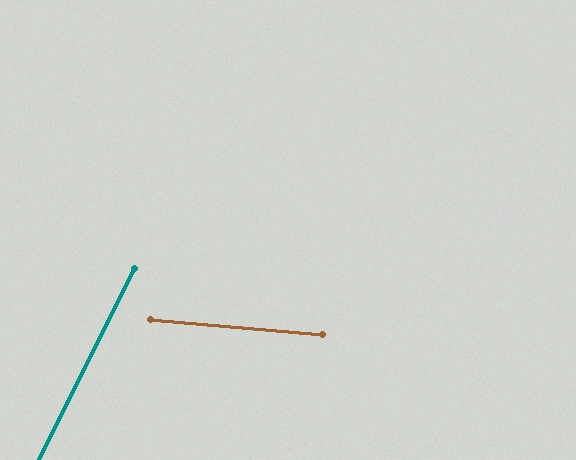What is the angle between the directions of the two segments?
Approximately 69 degrees.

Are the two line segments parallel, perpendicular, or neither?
Neither parallel nor perpendicular — they differ by about 69°.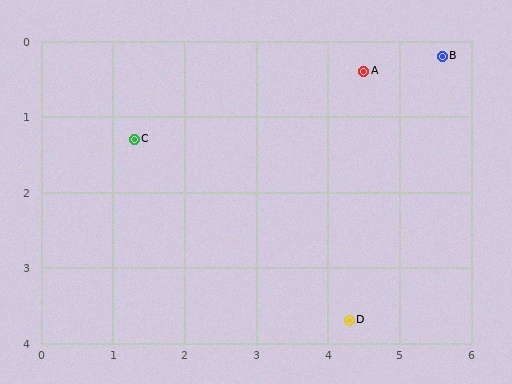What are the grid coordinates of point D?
Point D is at approximately (4.3, 3.7).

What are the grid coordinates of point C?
Point C is at approximately (1.3, 1.3).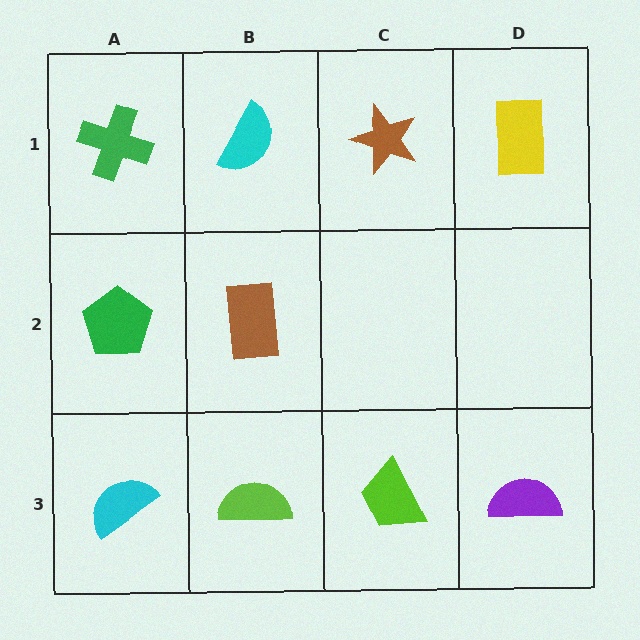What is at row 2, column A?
A green pentagon.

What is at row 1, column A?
A green cross.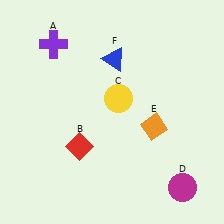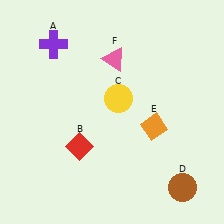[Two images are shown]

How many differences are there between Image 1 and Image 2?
There are 2 differences between the two images.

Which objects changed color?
D changed from magenta to brown. F changed from blue to pink.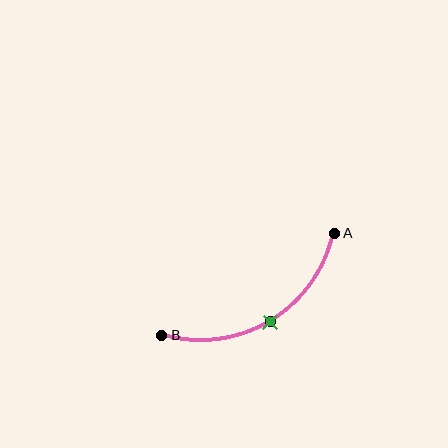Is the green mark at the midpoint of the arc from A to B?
Yes. The green mark lies on the arc at equal arc-length from both A and B — it is the arc midpoint.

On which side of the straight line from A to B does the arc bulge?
The arc bulges below the straight line connecting A and B.